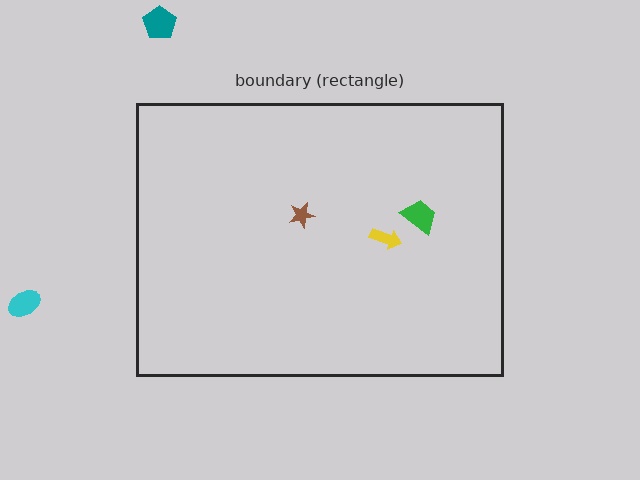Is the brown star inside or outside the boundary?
Inside.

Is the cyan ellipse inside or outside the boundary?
Outside.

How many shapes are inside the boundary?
3 inside, 2 outside.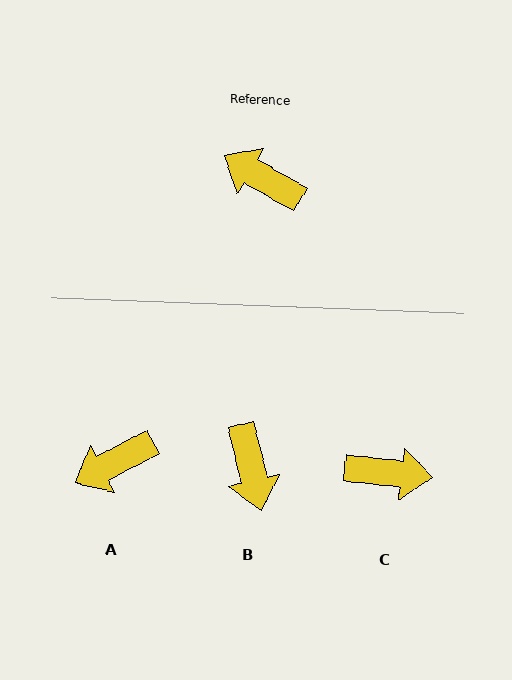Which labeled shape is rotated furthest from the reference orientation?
C, about 156 degrees away.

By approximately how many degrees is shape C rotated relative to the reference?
Approximately 156 degrees clockwise.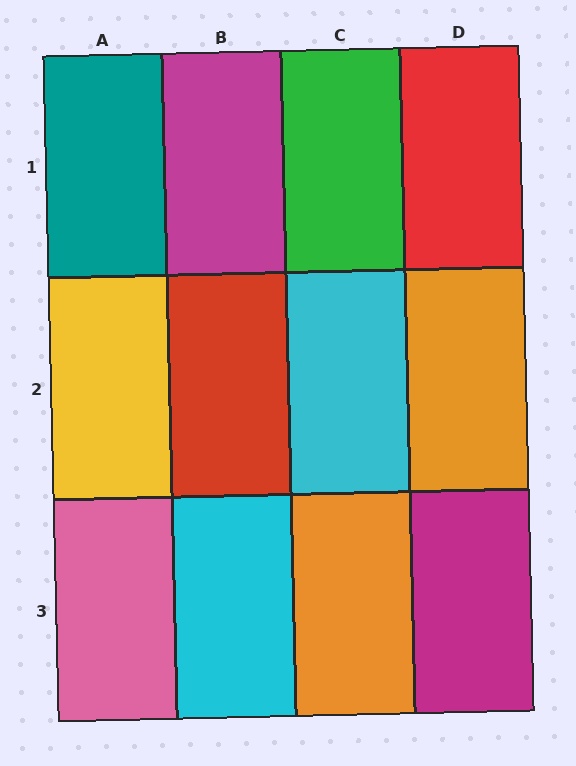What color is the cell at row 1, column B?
Magenta.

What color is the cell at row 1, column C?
Green.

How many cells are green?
1 cell is green.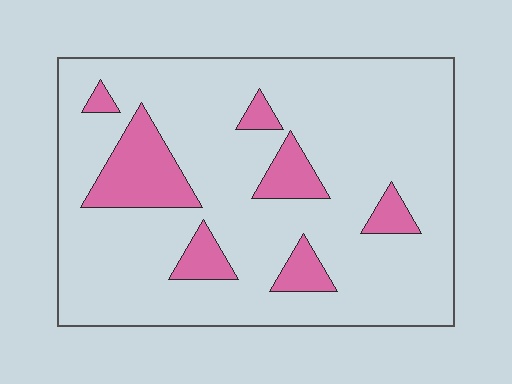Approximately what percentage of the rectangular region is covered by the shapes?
Approximately 15%.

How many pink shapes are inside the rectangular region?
7.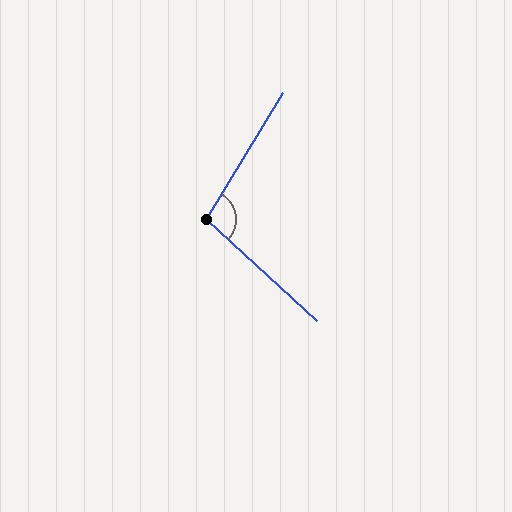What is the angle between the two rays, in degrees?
Approximately 101 degrees.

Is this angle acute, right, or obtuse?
It is obtuse.